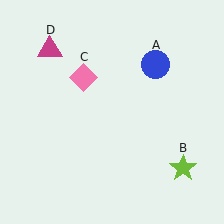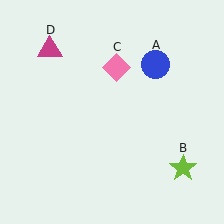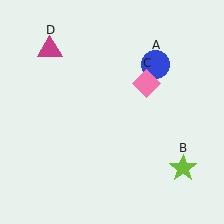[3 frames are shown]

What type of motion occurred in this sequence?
The pink diamond (object C) rotated clockwise around the center of the scene.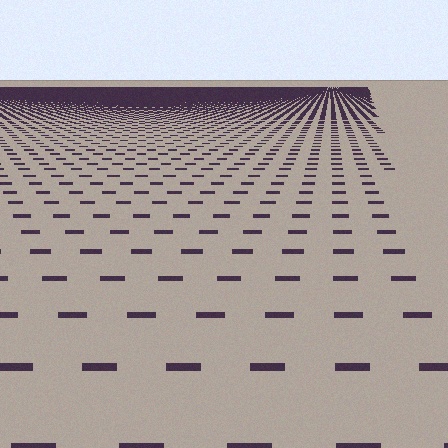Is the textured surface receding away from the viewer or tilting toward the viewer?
The surface is receding away from the viewer. Texture elements get smaller and denser toward the top.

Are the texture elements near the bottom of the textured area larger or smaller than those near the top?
Larger. Near the bottom, elements are closer to the viewer and appear at a bigger on-screen size.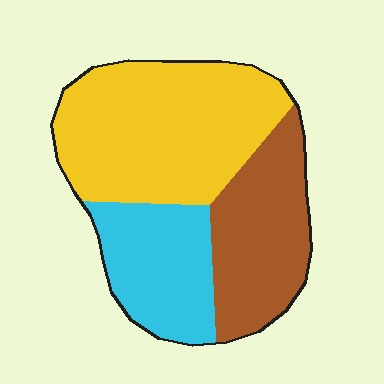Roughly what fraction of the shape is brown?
Brown takes up between a sixth and a third of the shape.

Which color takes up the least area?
Cyan, at roughly 25%.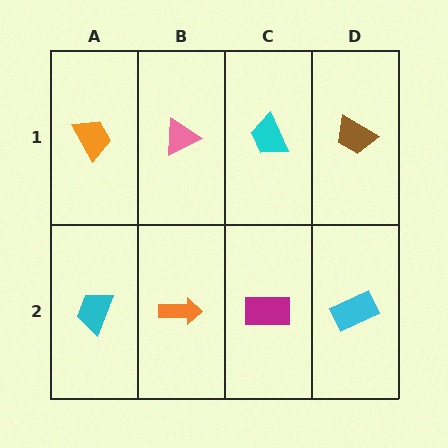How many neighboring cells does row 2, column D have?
2.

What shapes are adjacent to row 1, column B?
An orange arrow (row 2, column B), an orange trapezoid (row 1, column A), a cyan trapezoid (row 1, column C).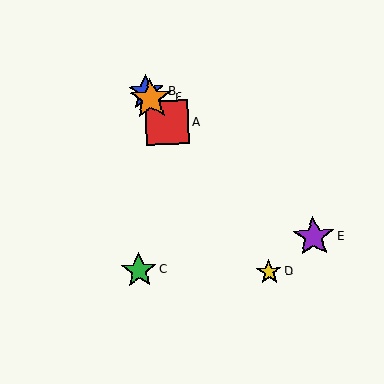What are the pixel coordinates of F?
Object F is at (151, 99).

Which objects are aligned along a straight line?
Objects A, B, D, F are aligned along a straight line.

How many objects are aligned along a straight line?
4 objects (A, B, D, F) are aligned along a straight line.